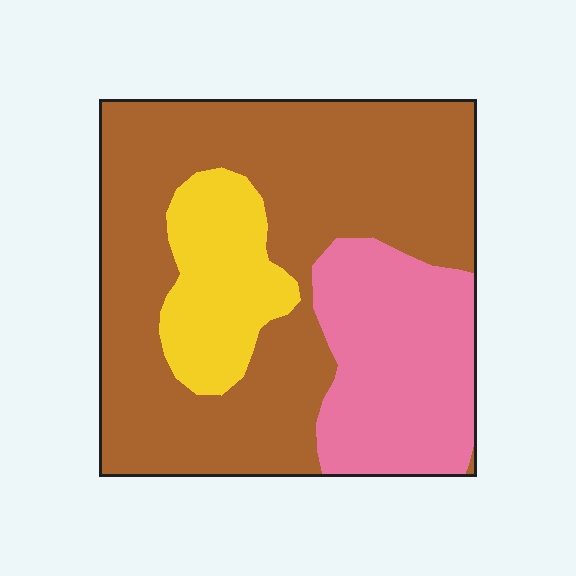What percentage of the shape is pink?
Pink takes up less than a quarter of the shape.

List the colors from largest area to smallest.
From largest to smallest: brown, pink, yellow.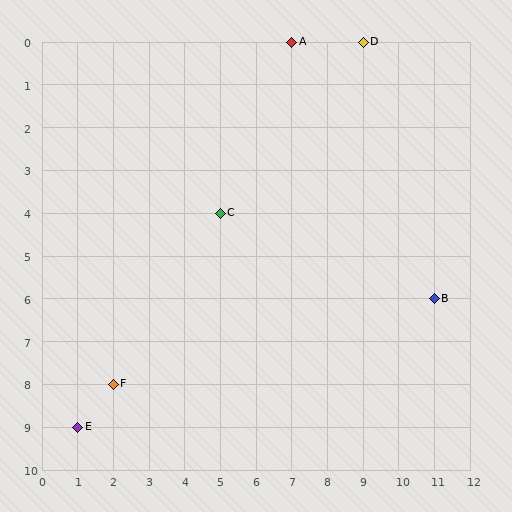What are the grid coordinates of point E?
Point E is at grid coordinates (1, 9).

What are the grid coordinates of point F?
Point F is at grid coordinates (2, 8).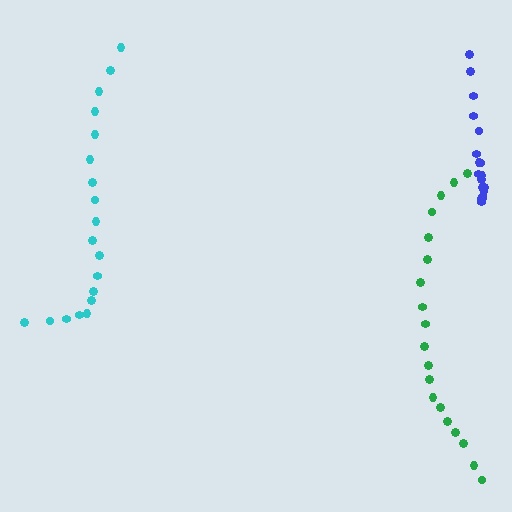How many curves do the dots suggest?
There are 3 distinct paths.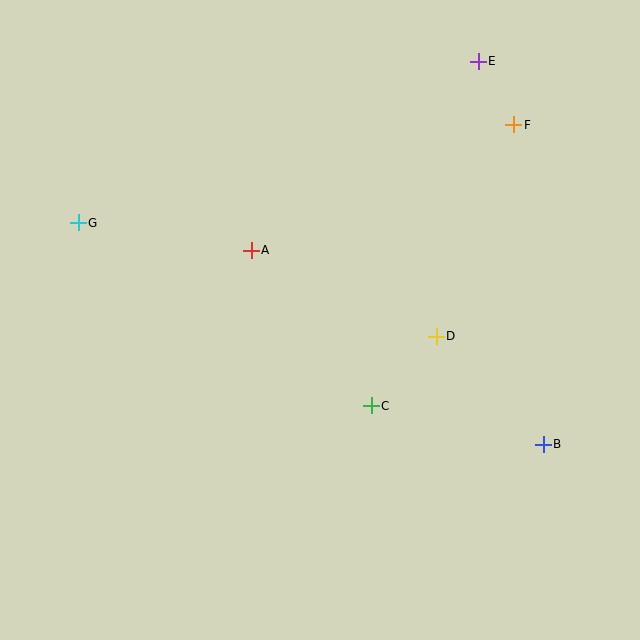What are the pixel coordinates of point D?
Point D is at (436, 336).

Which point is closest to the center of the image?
Point A at (251, 250) is closest to the center.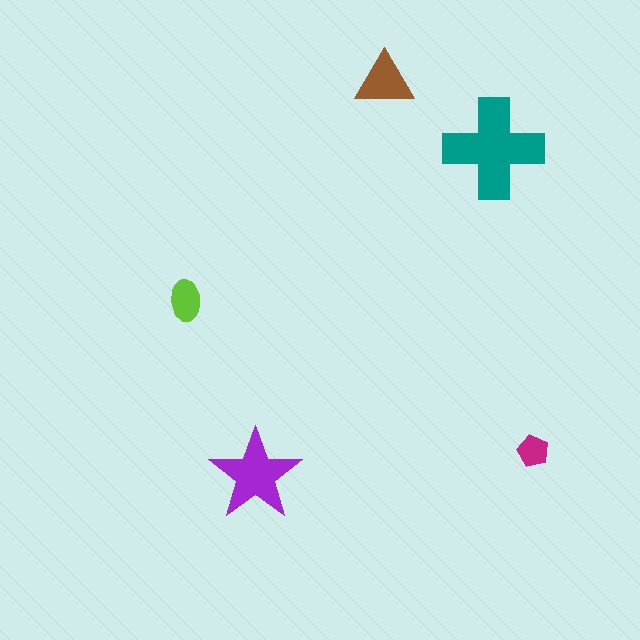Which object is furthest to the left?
The lime ellipse is leftmost.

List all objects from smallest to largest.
The magenta pentagon, the lime ellipse, the brown triangle, the purple star, the teal cross.